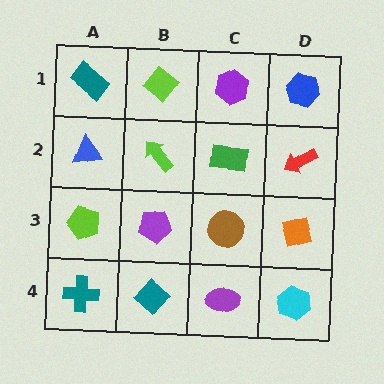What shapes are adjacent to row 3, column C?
A green rectangle (row 2, column C), a purple ellipse (row 4, column C), a purple pentagon (row 3, column B), an orange square (row 3, column D).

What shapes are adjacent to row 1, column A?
A blue triangle (row 2, column A), a lime diamond (row 1, column B).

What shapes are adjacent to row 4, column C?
A brown circle (row 3, column C), a teal diamond (row 4, column B), a cyan hexagon (row 4, column D).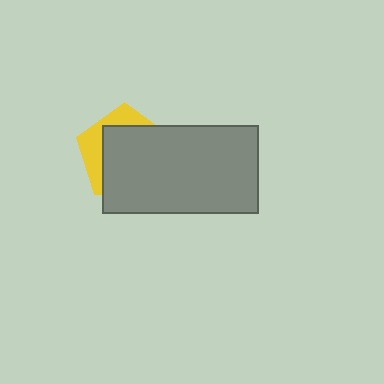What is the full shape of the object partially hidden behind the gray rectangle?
The partially hidden object is a yellow pentagon.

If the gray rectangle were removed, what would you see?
You would see the complete yellow pentagon.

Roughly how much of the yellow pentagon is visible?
A small part of it is visible (roughly 30%).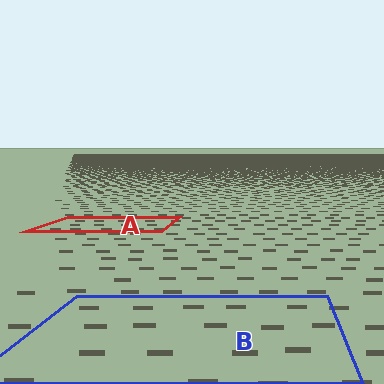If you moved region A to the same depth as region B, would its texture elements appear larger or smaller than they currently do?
They would appear larger. At a closer depth, the same texture elements are projected at a bigger on-screen size.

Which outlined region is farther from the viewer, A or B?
Region A is farther from the viewer — the texture elements inside it appear smaller and more densely packed.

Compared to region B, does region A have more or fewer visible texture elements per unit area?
Region A has more texture elements per unit area — they are packed more densely because it is farther away.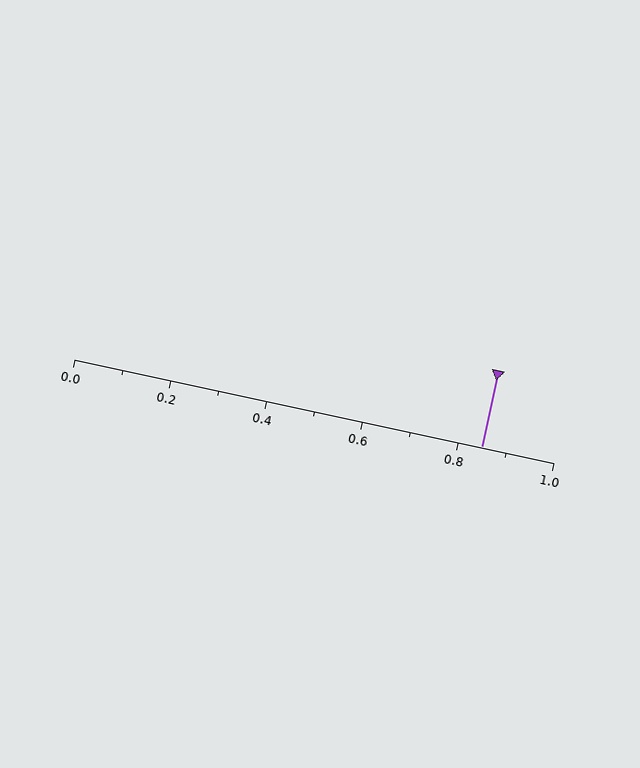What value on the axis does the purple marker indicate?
The marker indicates approximately 0.85.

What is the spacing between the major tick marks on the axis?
The major ticks are spaced 0.2 apart.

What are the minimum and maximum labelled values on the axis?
The axis runs from 0.0 to 1.0.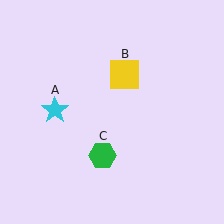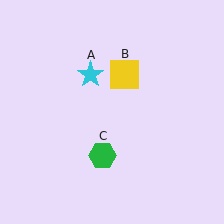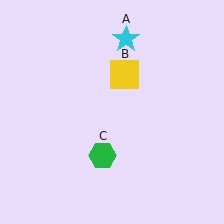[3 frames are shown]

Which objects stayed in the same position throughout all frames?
Yellow square (object B) and green hexagon (object C) remained stationary.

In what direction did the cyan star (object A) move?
The cyan star (object A) moved up and to the right.